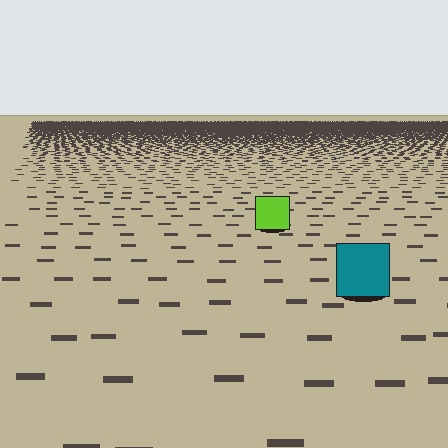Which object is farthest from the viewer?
The lime square is farthest from the viewer. It appears smaller and the ground texture around it is denser.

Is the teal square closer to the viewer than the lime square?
Yes. The teal square is closer — you can tell from the texture gradient: the ground texture is coarser near it.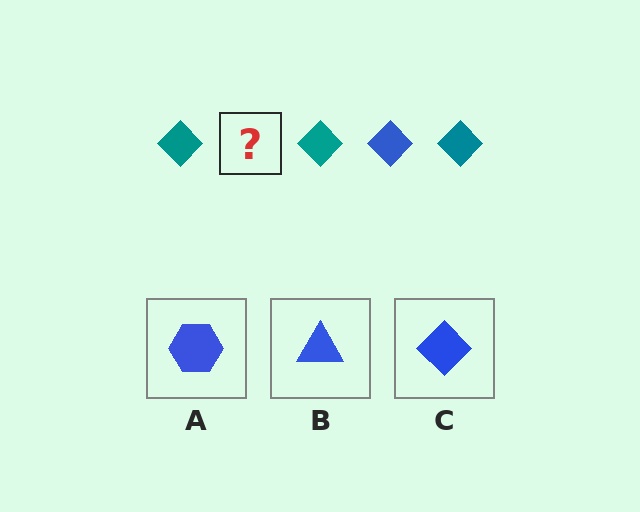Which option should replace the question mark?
Option C.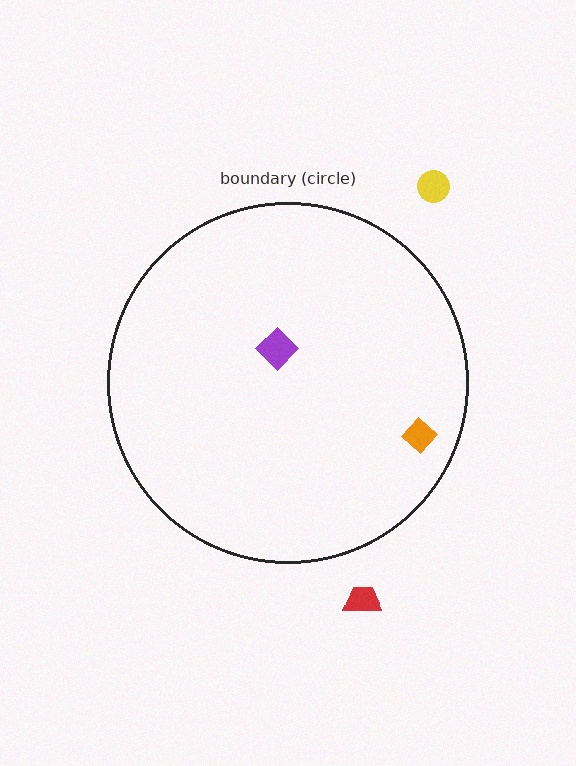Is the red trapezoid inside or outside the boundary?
Outside.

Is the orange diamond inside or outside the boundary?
Inside.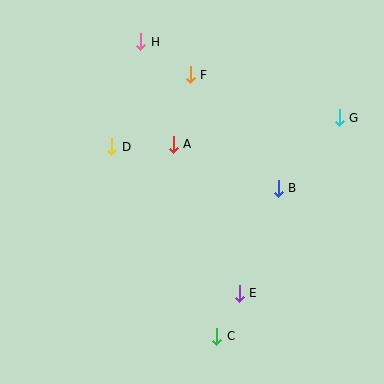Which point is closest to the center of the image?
Point A at (173, 144) is closest to the center.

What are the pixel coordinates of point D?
Point D is at (112, 147).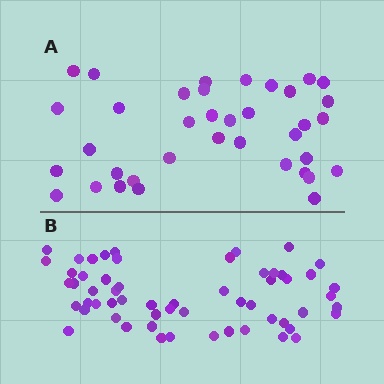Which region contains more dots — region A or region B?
Region B (the bottom region) has more dots.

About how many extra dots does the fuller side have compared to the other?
Region B has approximately 20 more dots than region A.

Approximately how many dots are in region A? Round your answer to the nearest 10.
About 40 dots. (The exact count is 37, which rounds to 40.)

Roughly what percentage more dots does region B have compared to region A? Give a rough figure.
About 55% more.